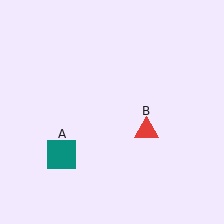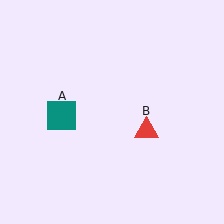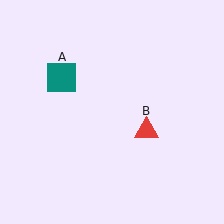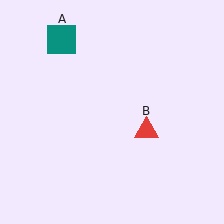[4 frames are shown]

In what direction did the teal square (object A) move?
The teal square (object A) moved up.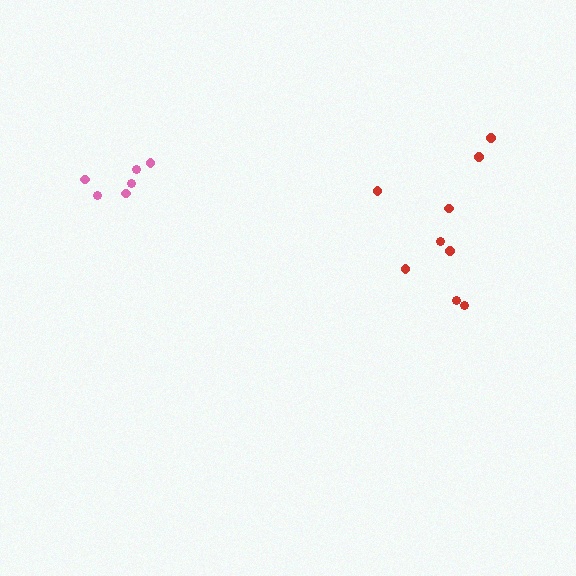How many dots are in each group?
Group 1: 6 dots, Group 2: 9 dots (15 total).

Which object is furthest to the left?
The pink cluster is leftmost.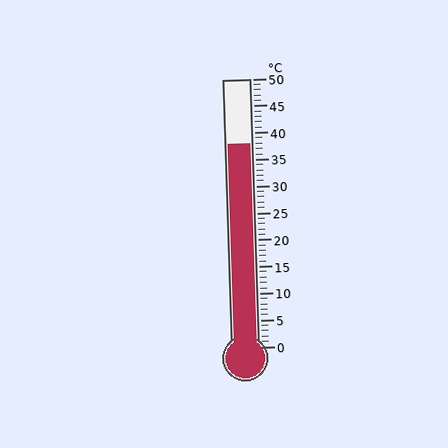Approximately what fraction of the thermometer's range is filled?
The thermometer is filled to approximately 75% of its range.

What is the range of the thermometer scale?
The thermometer scale ranges from 0°C to 50°C.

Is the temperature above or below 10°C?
The temperature is above 10°C.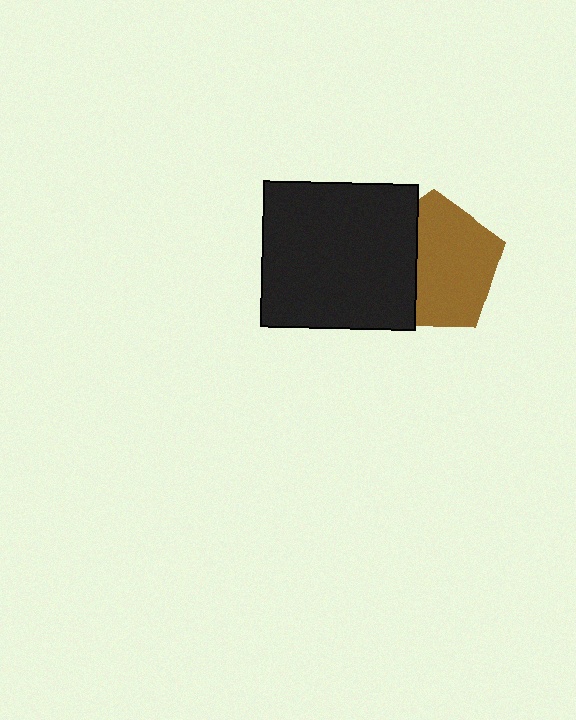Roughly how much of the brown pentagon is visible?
About half of it is visible (roughly 64%).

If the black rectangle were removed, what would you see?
You would see the complete brown pentagon.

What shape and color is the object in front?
The object in front is a black rectangle.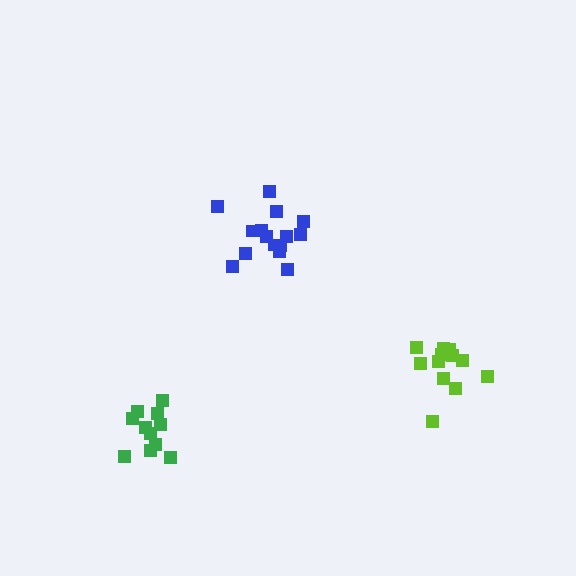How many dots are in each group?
Group 1: 11 dots, Group 2: 15 dots, Group 3: 13 dots (39 total).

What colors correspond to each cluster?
The clusters are colored: green, blue, lime.